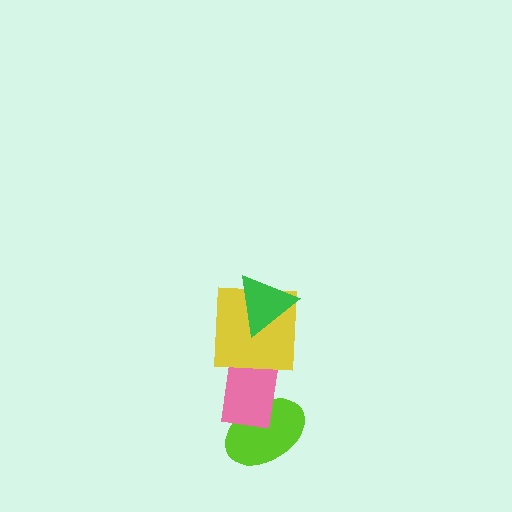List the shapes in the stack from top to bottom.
From top to bottom: the green triangle, the yellow square, the pink rectangle, the lime ellipse.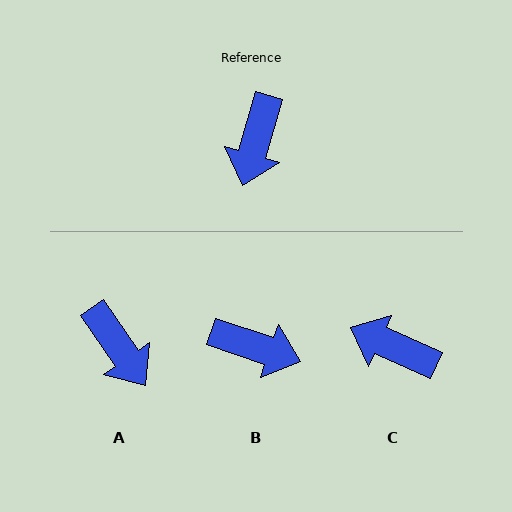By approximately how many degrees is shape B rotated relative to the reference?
Approximately 88 degrees counter-clockwise.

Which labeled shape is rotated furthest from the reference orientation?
C, about 98 degrees away.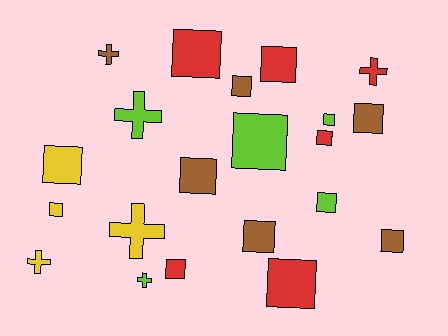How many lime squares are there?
There are 3 lime squares.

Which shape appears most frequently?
Square, with 15 objects.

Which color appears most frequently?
Brown, with 6 objects.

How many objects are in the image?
There are 21 objects.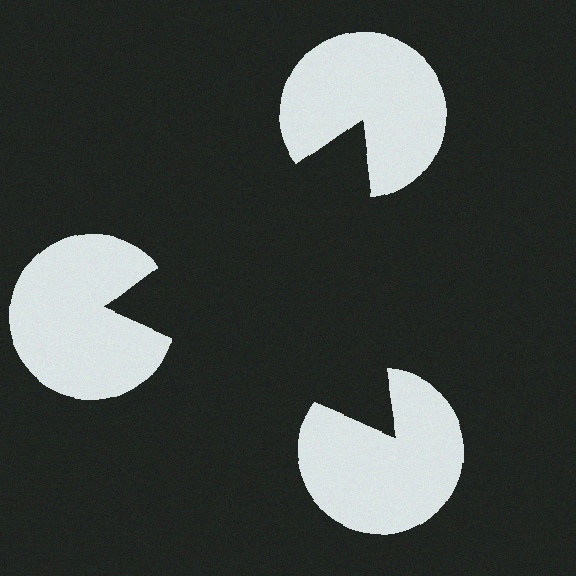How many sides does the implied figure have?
3 sides.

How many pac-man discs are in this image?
There are 3 — one at each vertex of the illusory triangle.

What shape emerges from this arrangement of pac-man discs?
An illusory triangle — its edges are inferred from the aligned wedge cuts in the pac-man discs, not physically drawn.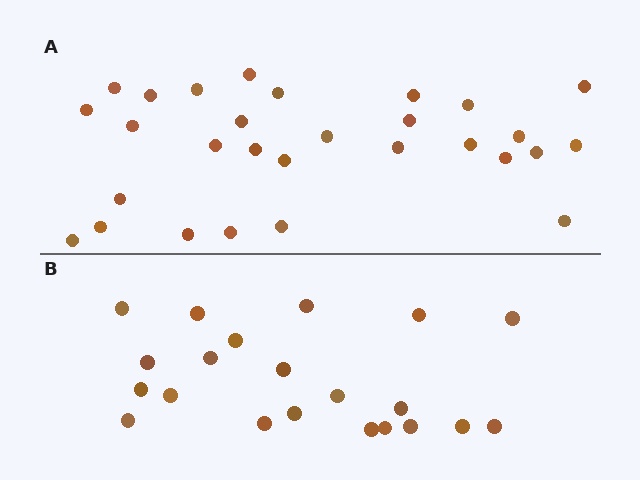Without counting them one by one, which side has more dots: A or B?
Region A (the top region) has more dots.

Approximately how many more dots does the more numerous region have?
Region A has roughly 8 or so more dots than region B.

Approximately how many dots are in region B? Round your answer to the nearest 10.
About 20 dots. (The exact count is 21, which rounds to 20.)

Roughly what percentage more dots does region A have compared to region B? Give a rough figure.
About 40% more.